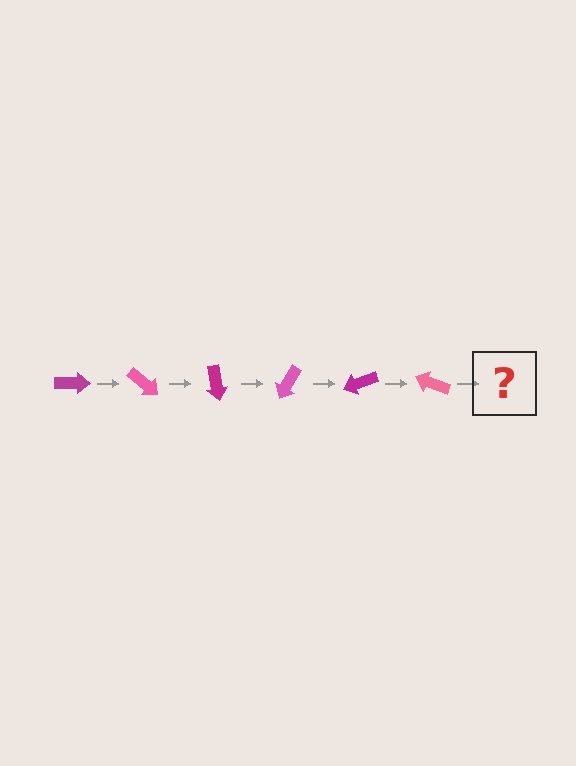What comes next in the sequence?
The next element should be a magenta arrow, rotated 240 degrees from the start.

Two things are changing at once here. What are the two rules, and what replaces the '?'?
The two rules are that it rotates 40 degrees each step and the color cycles through magenta and pink. The '?' should be a magenta arrow, rotated 240 degrees from the start.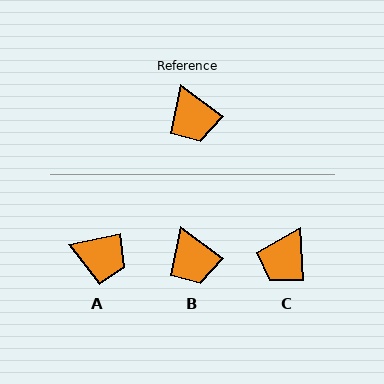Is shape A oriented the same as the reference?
No, it is off by about 49 degrees.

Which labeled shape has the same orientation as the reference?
B.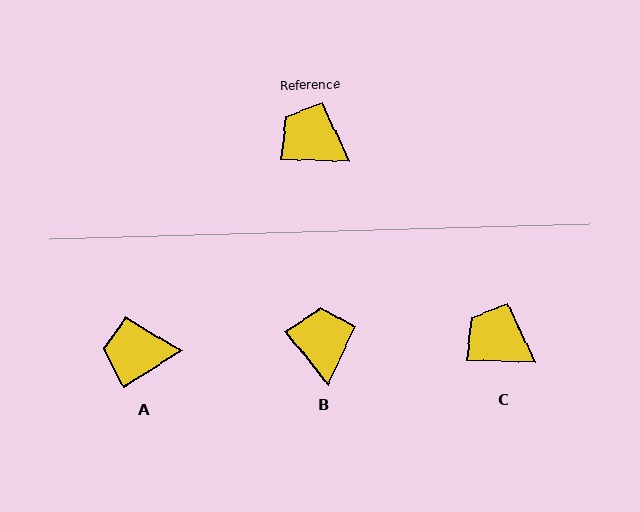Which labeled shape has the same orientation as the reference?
C.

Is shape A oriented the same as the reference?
No, it is off by about 35 degrees.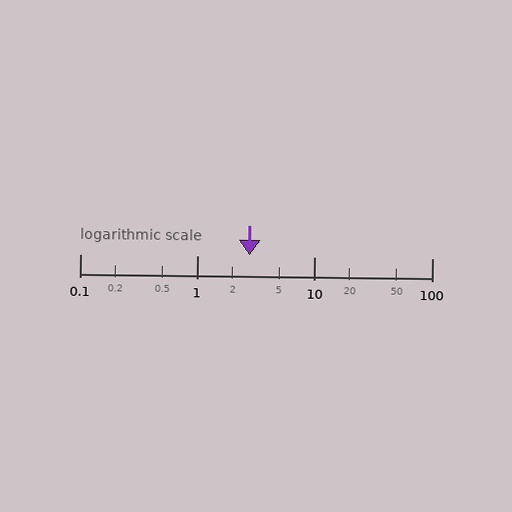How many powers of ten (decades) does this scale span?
The scale spans 3 decades, from 0.1 to 100.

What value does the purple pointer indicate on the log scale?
The pointer indicates approximately 2.8.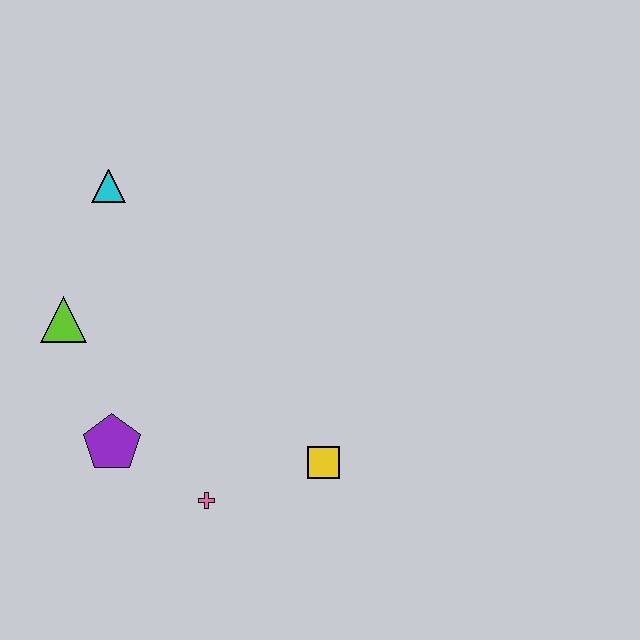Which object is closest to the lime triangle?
The purple pentagon is closest to the lime triangle.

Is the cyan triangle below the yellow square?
No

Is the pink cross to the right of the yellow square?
No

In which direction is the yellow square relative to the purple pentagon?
The yellow square is to the right of the purple pentagon.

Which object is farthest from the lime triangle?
The yellow square is farthest from the lime triangle.